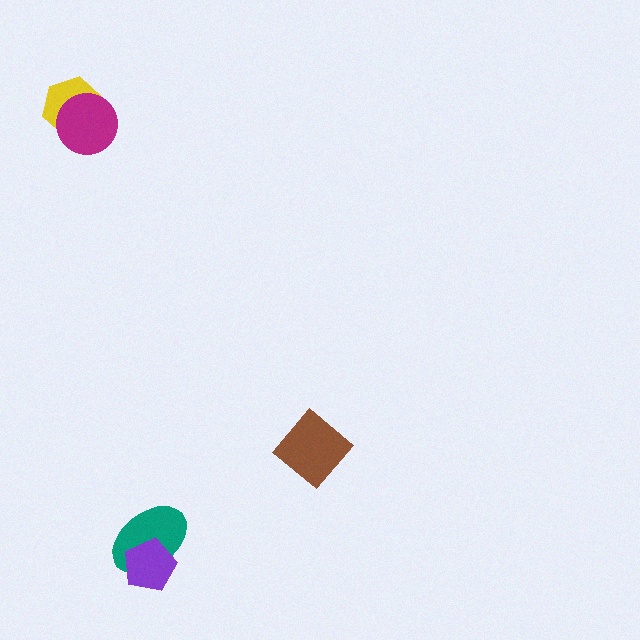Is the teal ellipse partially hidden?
Yes, it is partially covered by another shape.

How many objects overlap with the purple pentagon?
1 object overlaps with the purple pentagon.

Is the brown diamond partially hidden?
No, no other shape covers it.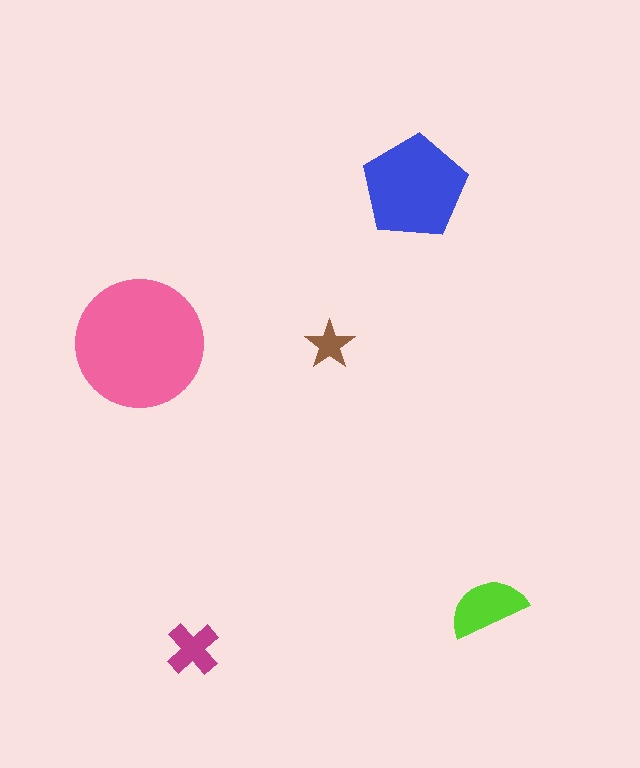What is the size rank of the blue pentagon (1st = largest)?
2nd.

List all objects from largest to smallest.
The pink circle, the blue pentagon, the lime semicircle, the magenta cross, the brown star.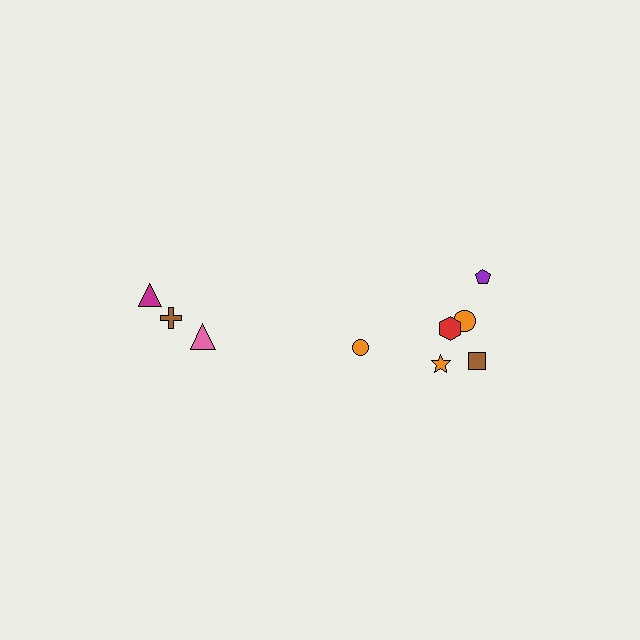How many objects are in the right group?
There are 6 objects.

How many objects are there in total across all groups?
There are 9 objects.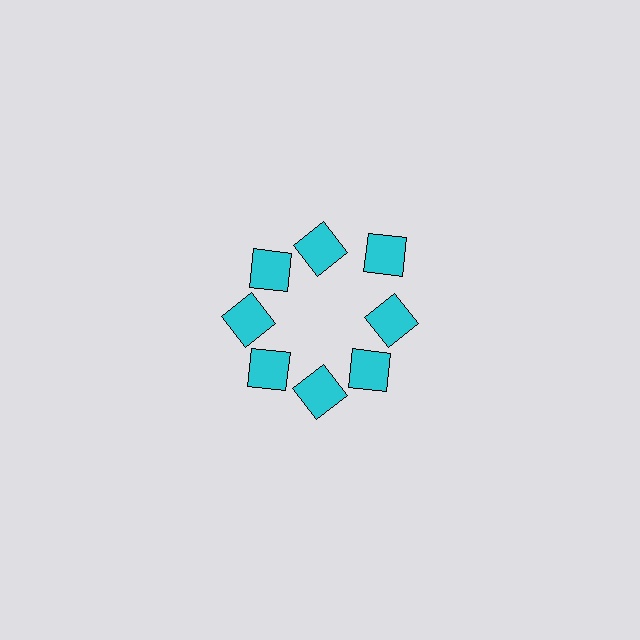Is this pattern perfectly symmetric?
No. The 8 cyan squares are arranged in a ring, but one element near the 2 o'clock position is pushed outward from the center, breaking the 8-fold rotational symmetry.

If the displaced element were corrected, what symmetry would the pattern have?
It would have 8-fold rotational symmetry — the pattern would map onto itself every 45 degrees.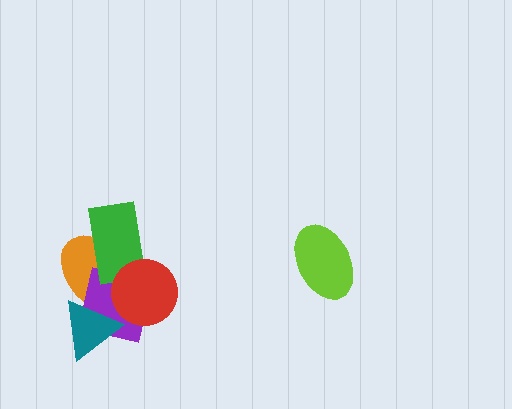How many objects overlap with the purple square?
3 objects overlap with the purple square.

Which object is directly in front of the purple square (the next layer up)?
The red circle is directly in front of the purple square.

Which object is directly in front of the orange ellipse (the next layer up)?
The purple square is directly in front of the orange ellipse.